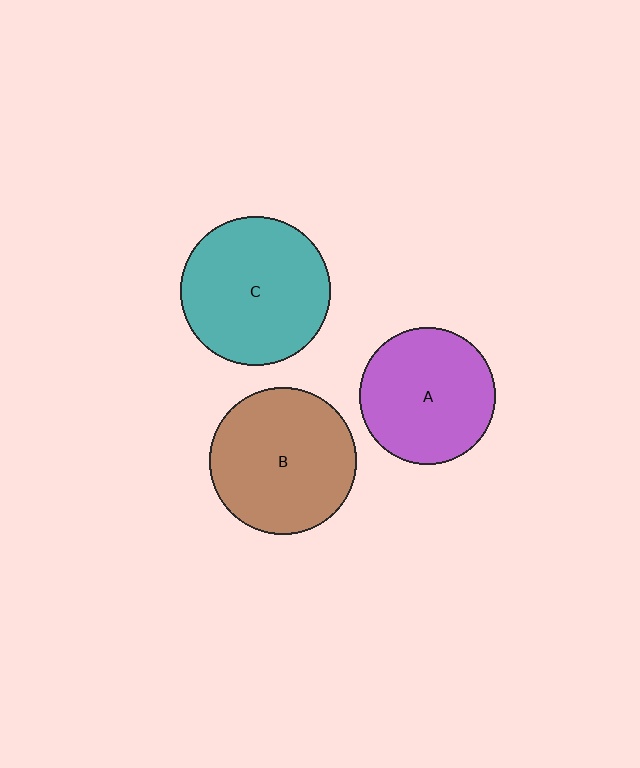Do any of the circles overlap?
No, none of the circles overlap.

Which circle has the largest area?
Circle C (teal).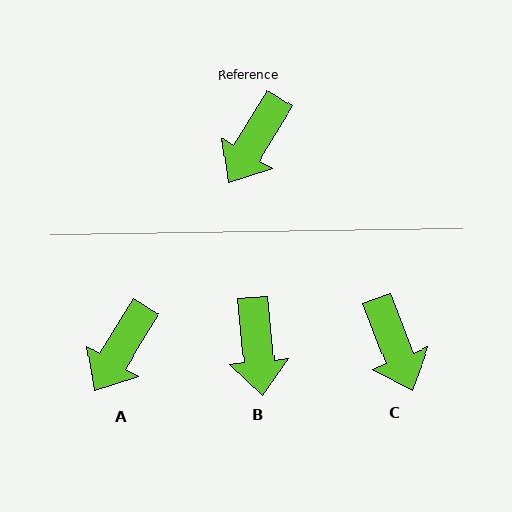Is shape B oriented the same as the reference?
No, it is off by about 37 degrees.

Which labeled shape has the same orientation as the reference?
A.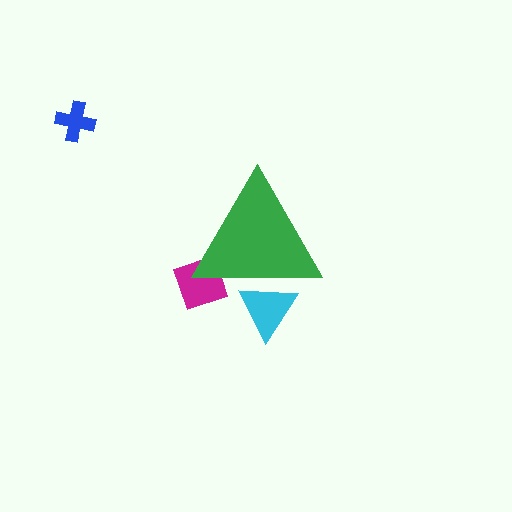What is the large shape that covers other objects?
A green triangle.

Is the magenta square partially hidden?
Yes, the magenta square is partially hidden behind the green triangle.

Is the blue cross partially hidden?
No, the blue cross is fully visible.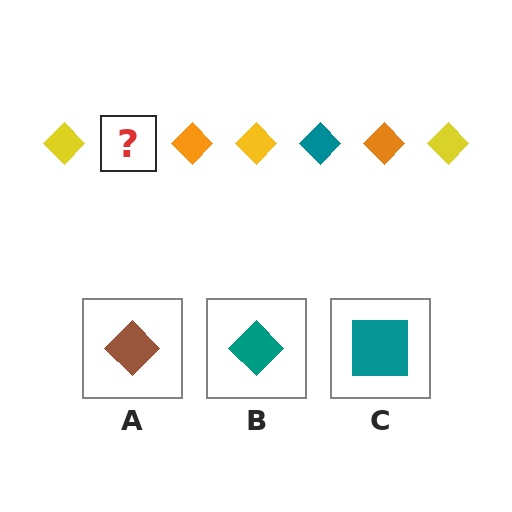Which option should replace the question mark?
Option B.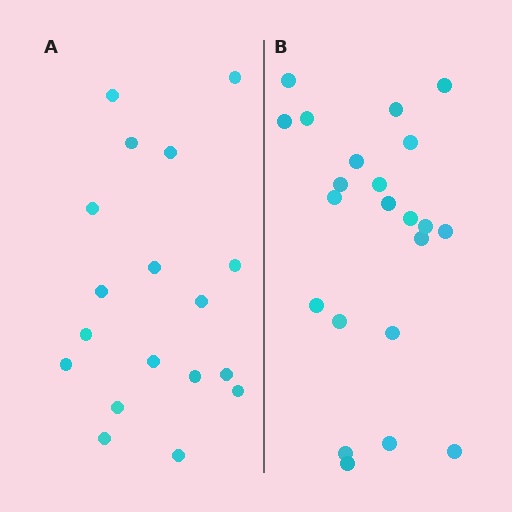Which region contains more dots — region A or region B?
Region B (the right region) has more dots.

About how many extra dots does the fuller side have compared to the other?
Region B has about 4 more dots than region A.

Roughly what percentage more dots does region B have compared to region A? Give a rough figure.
About 20% more.